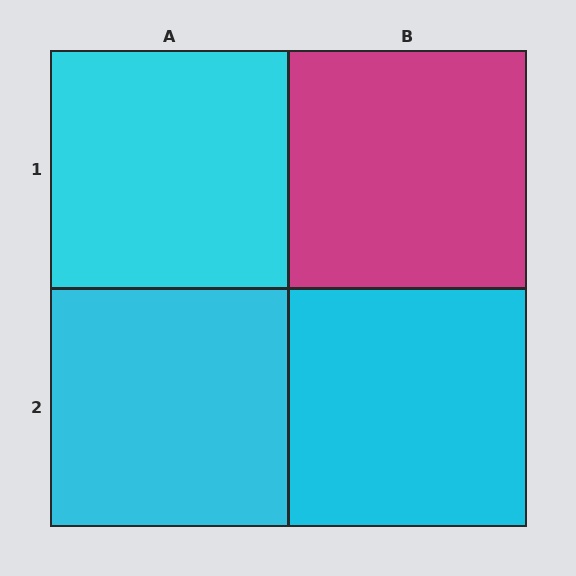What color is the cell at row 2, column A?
Cyan.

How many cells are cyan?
3 cells are cyan.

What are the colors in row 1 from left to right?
Cyan, magenta.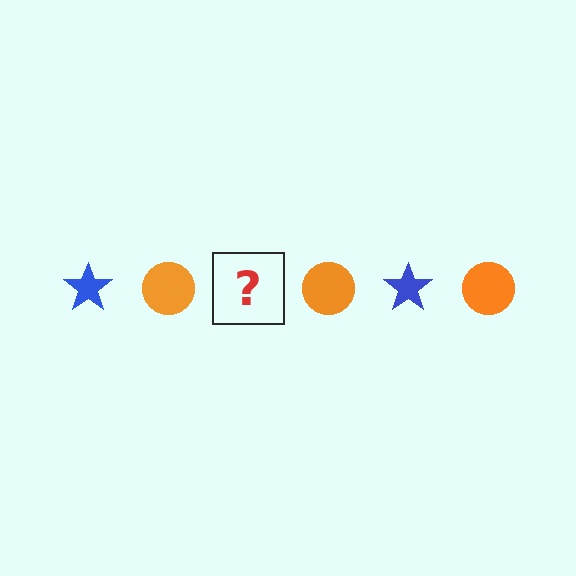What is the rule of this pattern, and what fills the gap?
The rule is that the pattern alternates between blue star and orange circle. The gap should be filled with a blue star.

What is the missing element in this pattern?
The missing element is a blue star.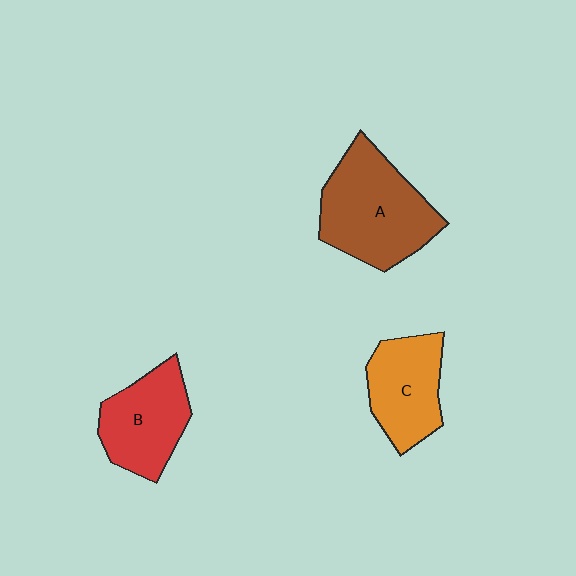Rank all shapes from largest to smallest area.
From largest to smallest: A (brown), B (red), C (orange).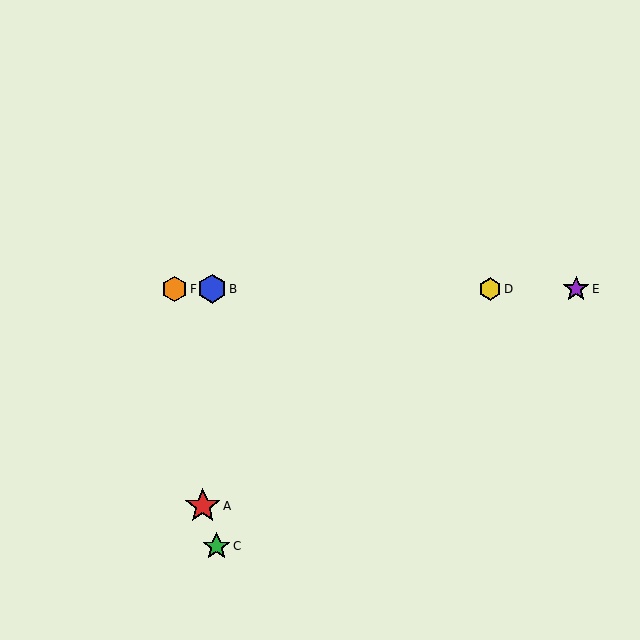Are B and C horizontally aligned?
No, B is at y≈289 and C is at y≈546.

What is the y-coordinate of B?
Object B is at y≈289.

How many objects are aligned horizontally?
4 objects (B, D, E, F) are aligned horizontally.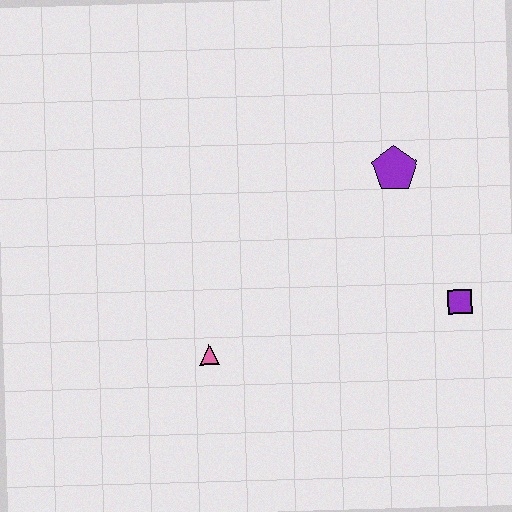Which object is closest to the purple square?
The purple pentagon is closest to the purple square.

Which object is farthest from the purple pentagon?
The pink triangle is farthest from the purple pentagon.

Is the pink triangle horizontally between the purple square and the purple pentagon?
No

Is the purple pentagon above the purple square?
Yes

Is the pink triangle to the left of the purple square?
Yes